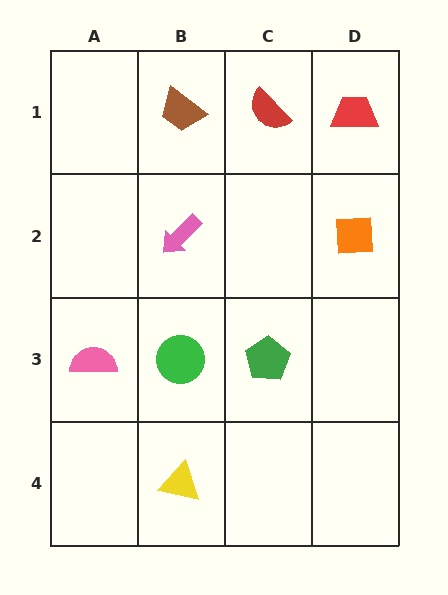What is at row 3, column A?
A pink semicircle.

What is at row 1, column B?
A brown trapezoid.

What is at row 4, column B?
A yellow triangle.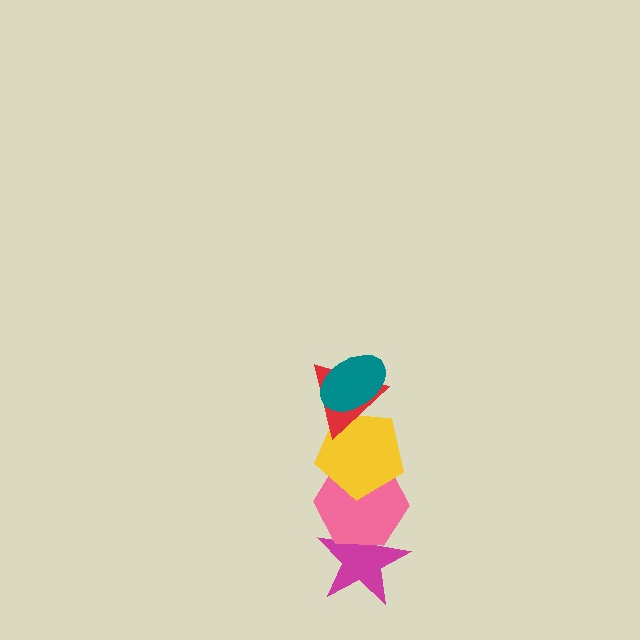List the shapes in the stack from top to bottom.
From top to bottom: the teal ellipse, the red triangle, the yellow pentagon, the pink hexagon, the magenta star.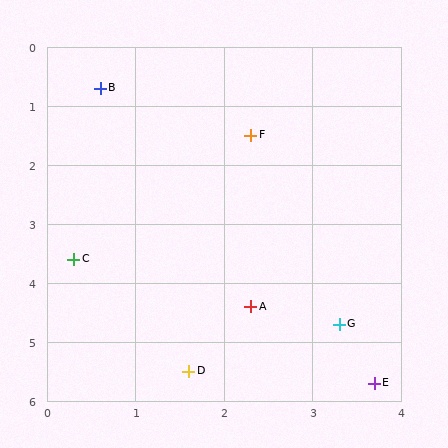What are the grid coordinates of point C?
Point C is at approximately (0.3, 3.6).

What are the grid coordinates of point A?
Point A is at approximately (2.3, 4.4).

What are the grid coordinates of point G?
Point G is at approximately (3.3, 4.7).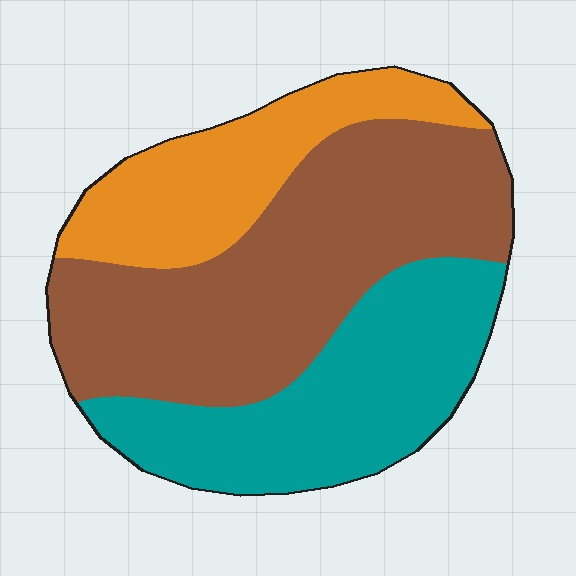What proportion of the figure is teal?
Teal takes up about one third (1/3) of the figure.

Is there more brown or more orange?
Brown.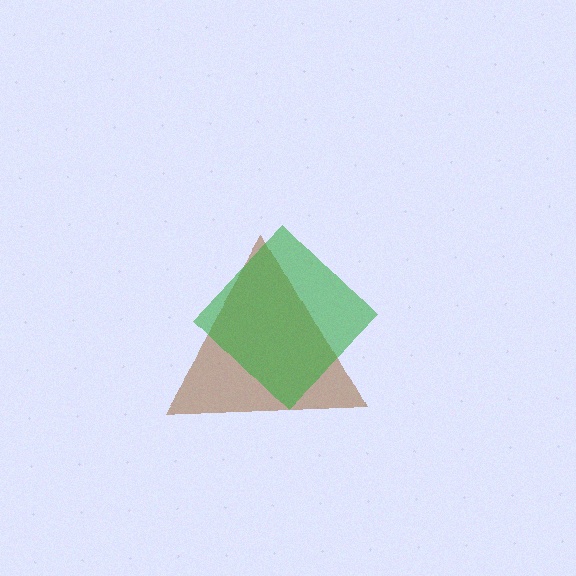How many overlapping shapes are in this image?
There are 2 overlapping shapes in the image.